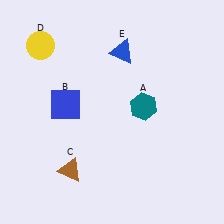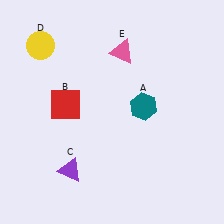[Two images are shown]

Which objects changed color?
B changed from blue to red. C changed from brown to purple. E changed from blue to pink.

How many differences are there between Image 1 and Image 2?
There are 3 differences between the two images.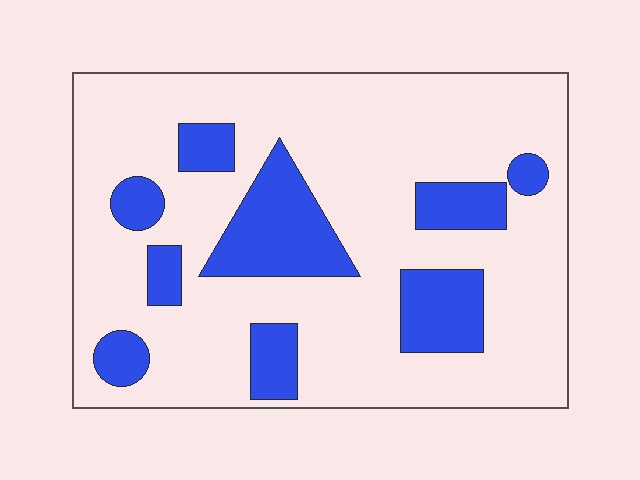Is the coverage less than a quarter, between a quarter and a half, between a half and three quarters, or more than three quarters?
Less than a quarter.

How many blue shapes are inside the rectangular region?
9.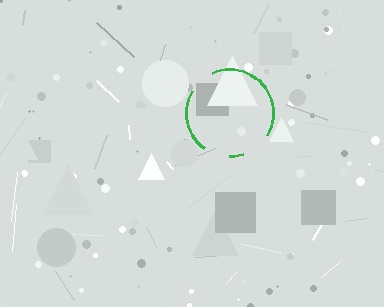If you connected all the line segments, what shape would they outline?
They would outline a circle.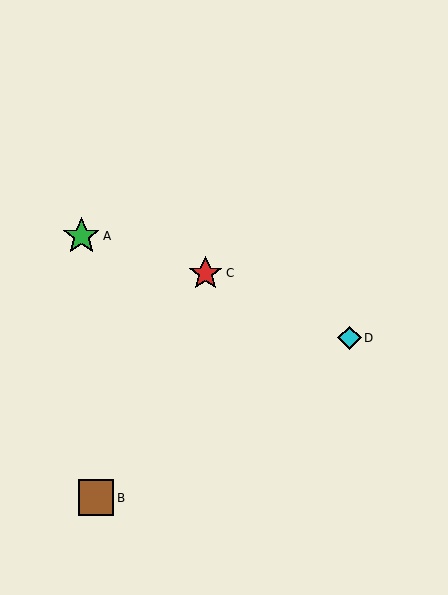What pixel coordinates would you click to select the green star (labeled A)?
Click at (81, 236) to select the green star A.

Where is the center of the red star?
The center of the red star is at (206, 273).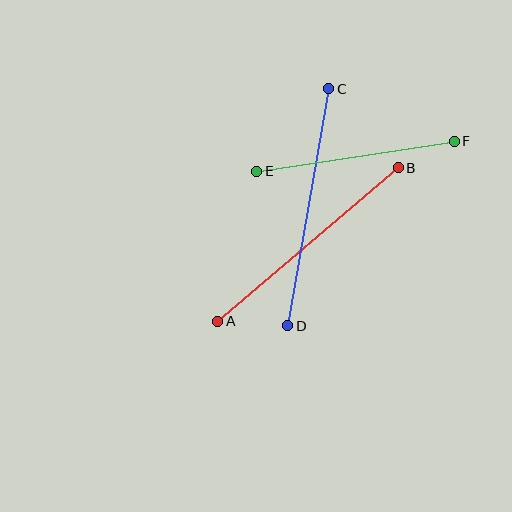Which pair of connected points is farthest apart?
Points C and D are farthest apart.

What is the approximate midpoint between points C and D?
The midpoint is at approximately (308, 207) pixels.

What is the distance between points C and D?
The distance is approximately 241 pixels.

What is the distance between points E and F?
The distance is approximately 200 pixels.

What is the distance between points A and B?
The distance is approximately 237 pixels.